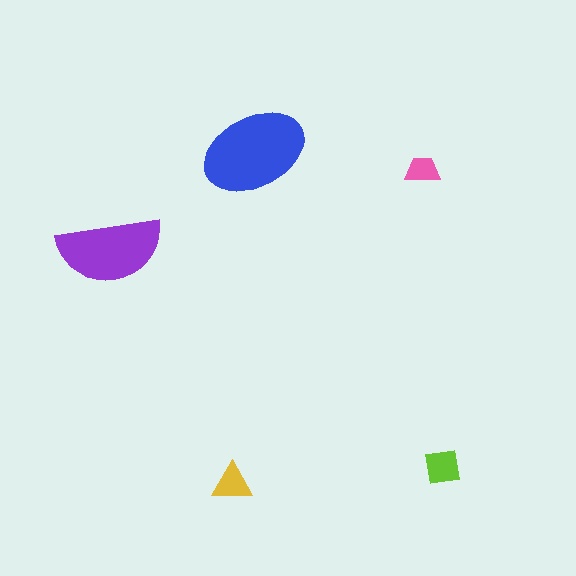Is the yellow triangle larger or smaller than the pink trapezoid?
Larger.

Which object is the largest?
The blue ellipse.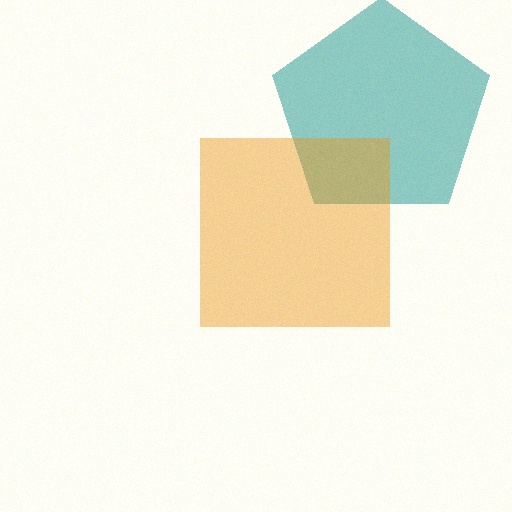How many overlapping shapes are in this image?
There are 2 overlapping shapes in the image.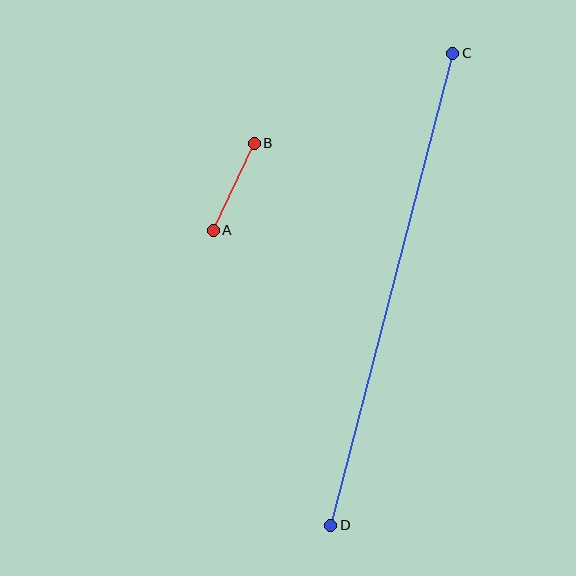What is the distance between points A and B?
The distance is approximately 97 pixels.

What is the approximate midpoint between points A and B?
The midpoint is at approximately (234, 187) pixels.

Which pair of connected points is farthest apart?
Points C and D are farthest apart.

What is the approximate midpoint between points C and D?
The midpoint is at approximately (392, 289) pixels.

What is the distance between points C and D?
The distance is approximately 488 pixels.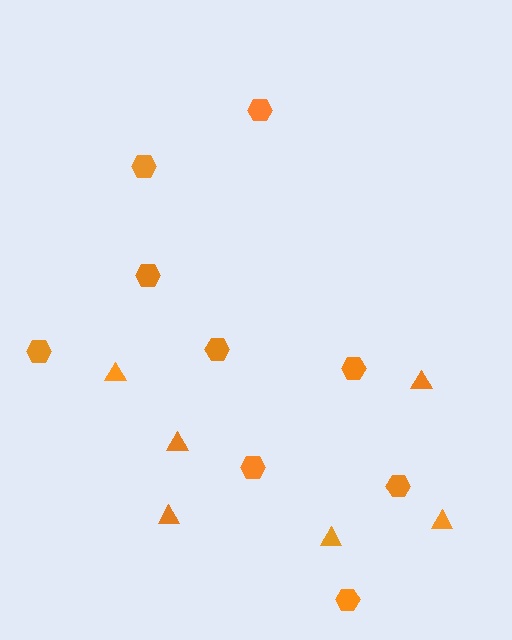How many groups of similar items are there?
There are 2 groups: one group of triangles (6) and one group of hexagons (9).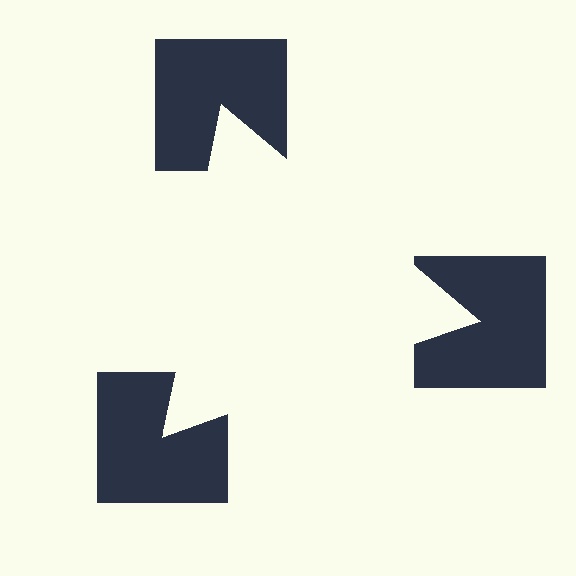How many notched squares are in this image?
There are 3 — one at each vertex of the illusory triangle.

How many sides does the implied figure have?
3 sides.